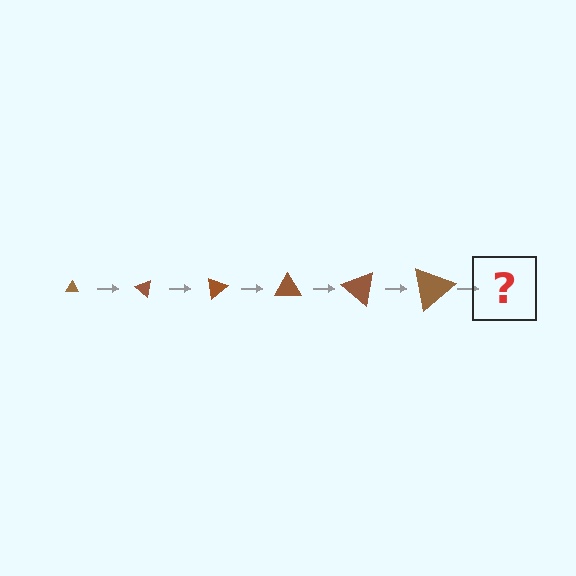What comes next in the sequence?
The next element should be a triangle, larger than the previous one and rotated 240 degrees from the start.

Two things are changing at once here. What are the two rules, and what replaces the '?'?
The two rules are that the triangle grows larger each step and it rotates 40 degrees each step. The '?' should be a triangle, larger than the previous one and rotated 240 degrees from the start.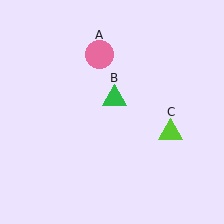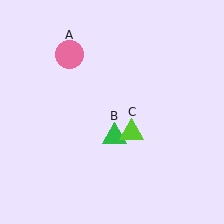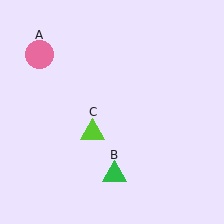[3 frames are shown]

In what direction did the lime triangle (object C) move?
The lime triangle (object C) moved left.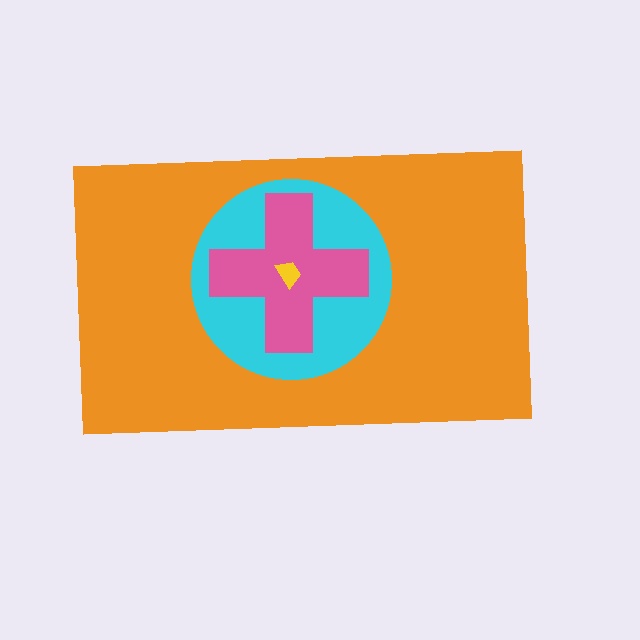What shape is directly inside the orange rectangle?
The cyan circle.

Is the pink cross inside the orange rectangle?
Yes.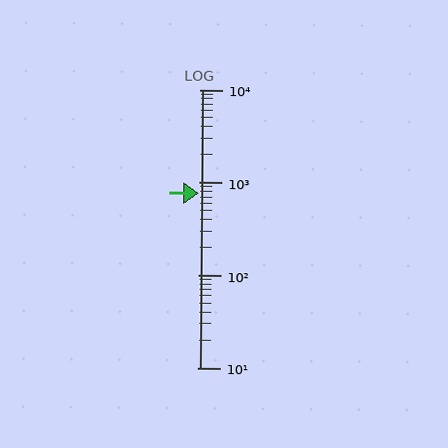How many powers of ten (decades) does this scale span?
The scale spans 3 decades, from 10 to 10000.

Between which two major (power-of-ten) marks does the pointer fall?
The pointer is between 100 and 1000.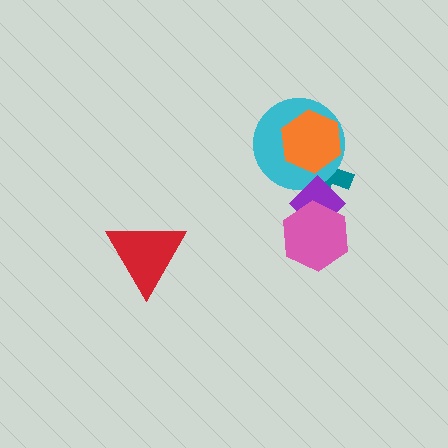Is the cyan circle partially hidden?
Yes, it is partially covered by another shape.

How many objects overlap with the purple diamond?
3 objects overlap with the purple diamond.